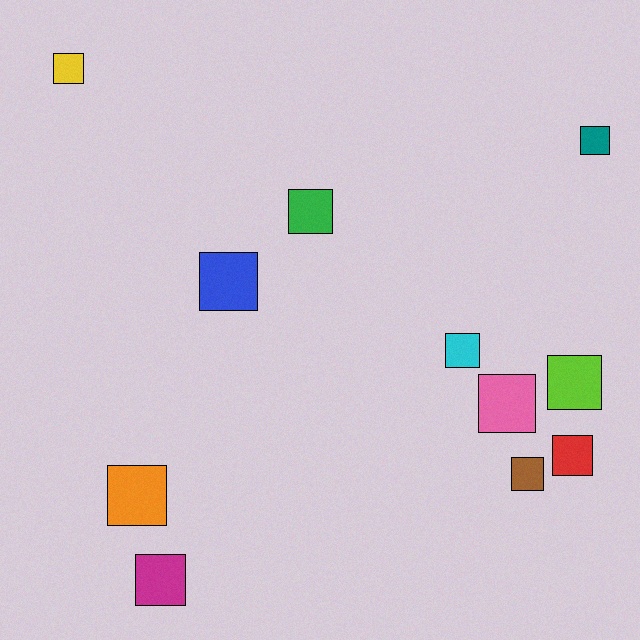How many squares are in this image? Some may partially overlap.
There are 11 squares.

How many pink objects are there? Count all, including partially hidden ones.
There is 1 pink object.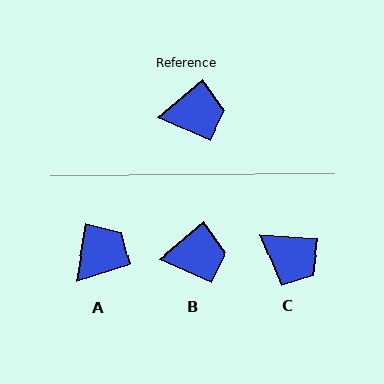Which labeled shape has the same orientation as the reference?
B.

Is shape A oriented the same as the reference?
No, it is off by about 40 degrees.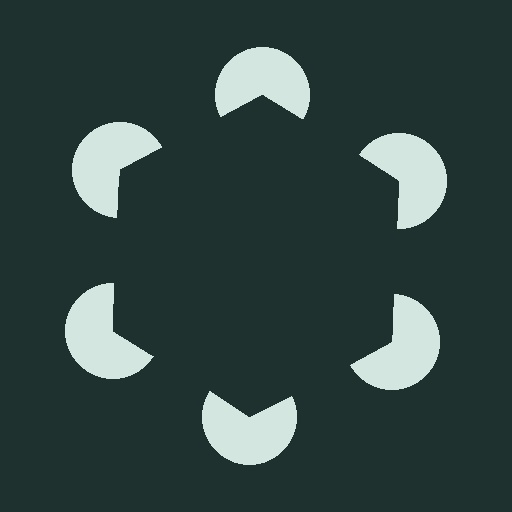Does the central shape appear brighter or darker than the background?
It typically appears slightly darker than the background, even though no actual brightness change is drawn.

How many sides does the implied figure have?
6 sides.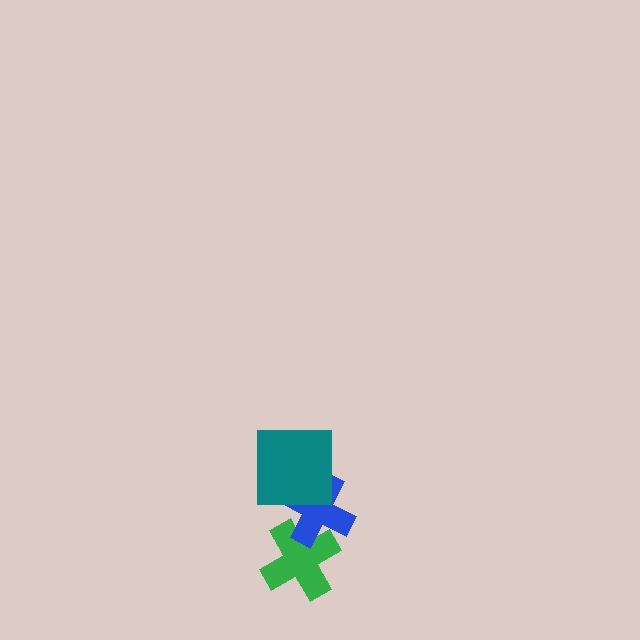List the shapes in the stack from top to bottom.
From top to bottom: the teal square, the blue cross, the green cross.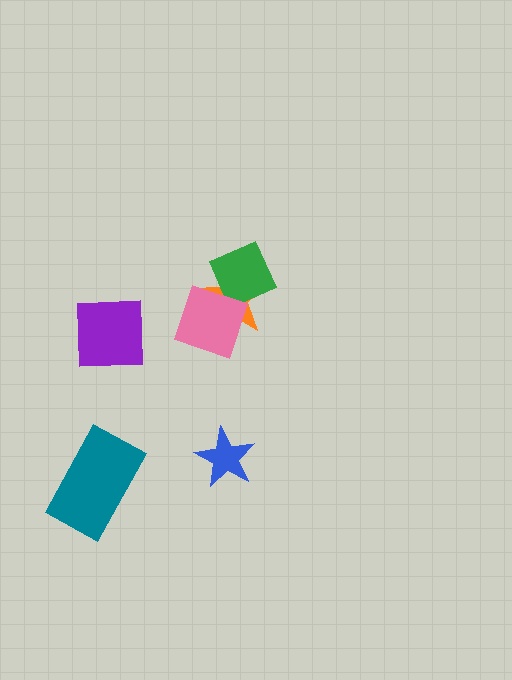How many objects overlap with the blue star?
0 objects overlap with the blue star.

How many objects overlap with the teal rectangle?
0 objects overlap with the teal rectangle.